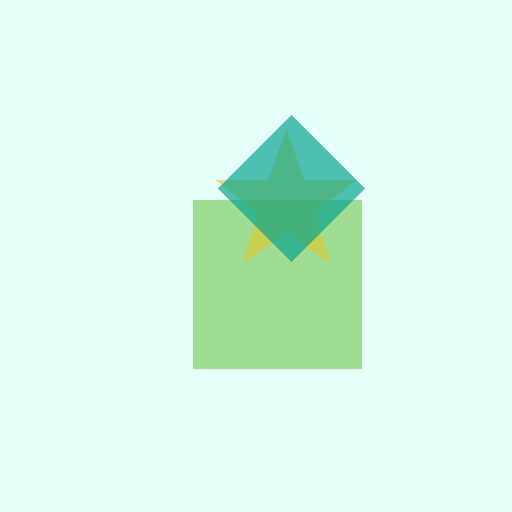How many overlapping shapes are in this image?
There are 3 overlapping shapes in the image.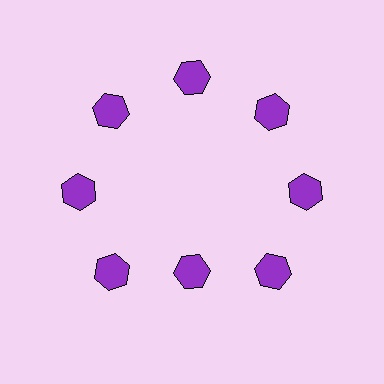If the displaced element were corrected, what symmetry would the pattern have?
It would have 8-fold rotational symmetry — the pattern would map onto itself every 45 degrees.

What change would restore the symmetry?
The symmetry would be restored by moving it outward, back onto the ring so that all 8 hexagons sit at equal angles and equal distance from the center.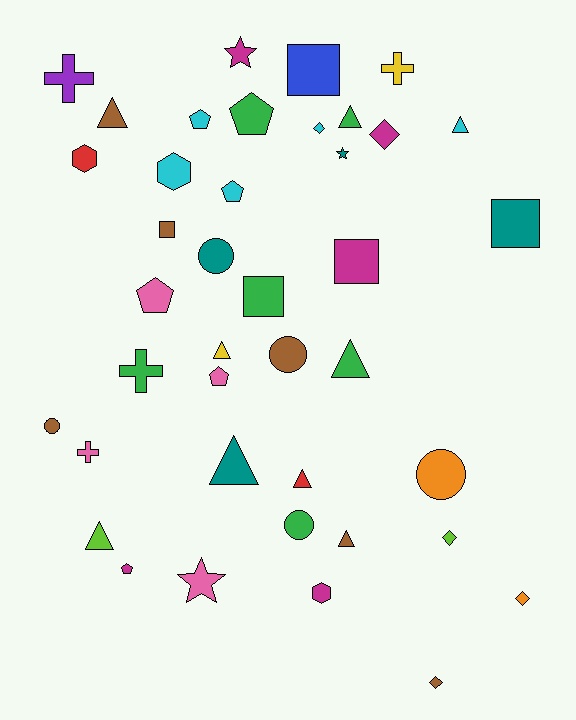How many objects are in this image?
There are 40 objects.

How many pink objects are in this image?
There are 4 pink objects.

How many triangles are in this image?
There are 9 triangles.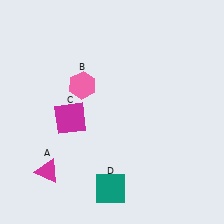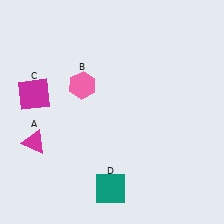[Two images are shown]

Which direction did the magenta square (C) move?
The magenta square (C) moved left.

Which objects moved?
The objects that moved are: the magenta triangle (A), the magenta square (C).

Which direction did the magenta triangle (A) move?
The magenta triangle (A) moved up.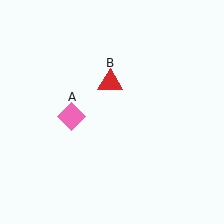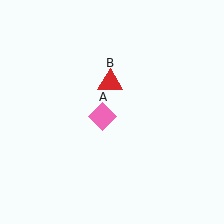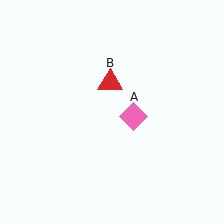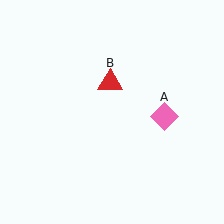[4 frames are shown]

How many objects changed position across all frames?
1 object changed position: pink diamond (object A).